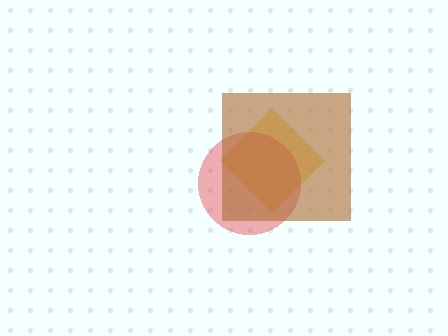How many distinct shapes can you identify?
There are 3 distinct shapes: a yellow diamond, a red circle, a brown square.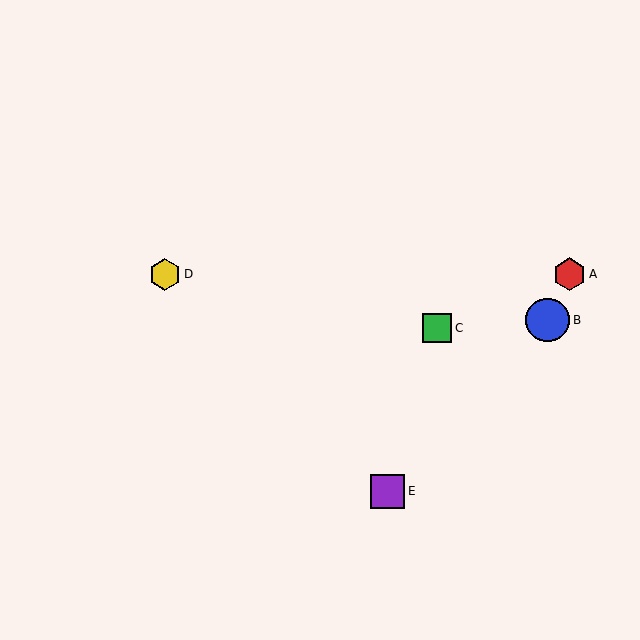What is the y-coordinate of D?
Object D is at y≈274.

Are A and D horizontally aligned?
Yes, both are at y≈274.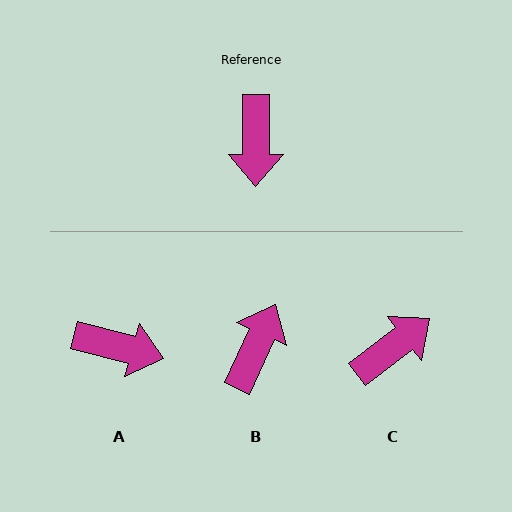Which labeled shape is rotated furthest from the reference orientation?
B, about 155 degrees away.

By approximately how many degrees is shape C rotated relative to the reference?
Approximately 128 degrees counter-clockwise.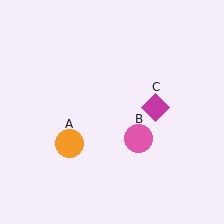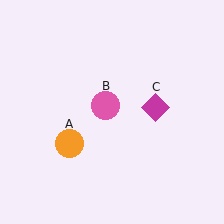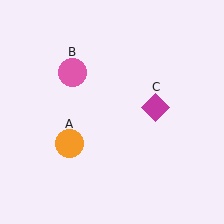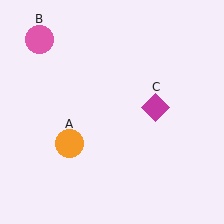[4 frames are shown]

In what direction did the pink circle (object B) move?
The pink circle (object B) moved up and to the left.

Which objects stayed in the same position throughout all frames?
Orange circle (object A) and magenta diamond (object C) remained stationary.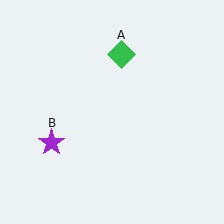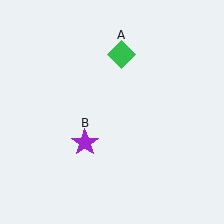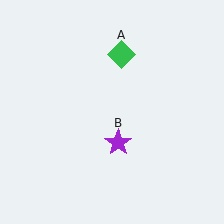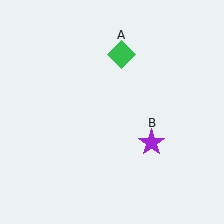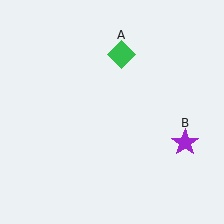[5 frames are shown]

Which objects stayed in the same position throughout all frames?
Green diamond (object A) remained stationary.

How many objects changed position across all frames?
1 object changed position: purple star (object B).